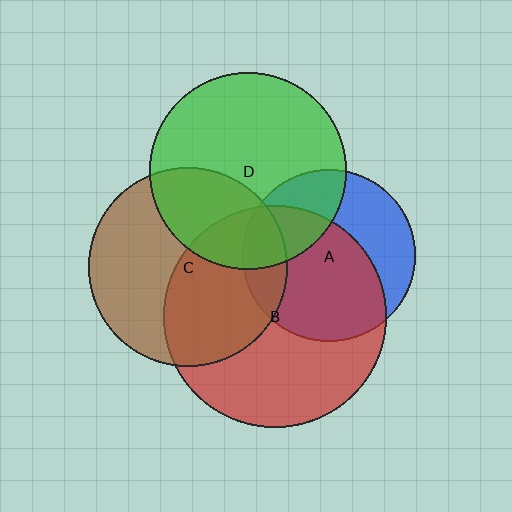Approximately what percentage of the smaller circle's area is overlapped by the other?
Approximately 30%.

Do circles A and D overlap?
Yes.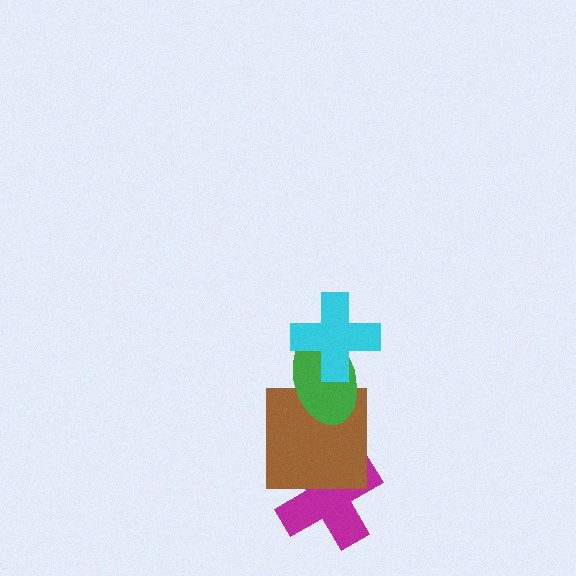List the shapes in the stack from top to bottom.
From top to bottom: the cyan cross, the green ellipse, the brown square, the magenta cross.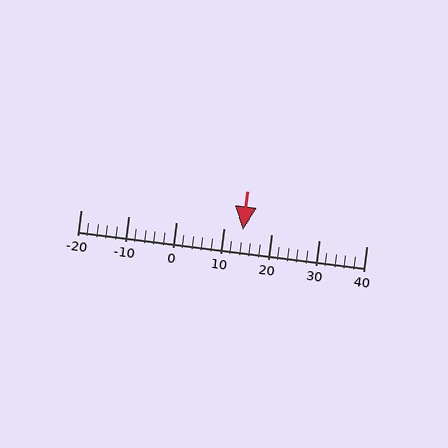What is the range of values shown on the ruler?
The ruler shows values from -20 to 40.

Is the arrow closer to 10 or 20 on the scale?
The arrow is closer to 10.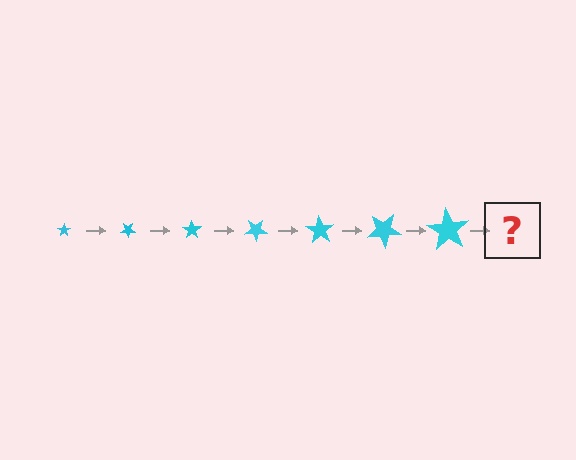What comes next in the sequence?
The next element should be a star, larger than the previous one and rotated 245 degrees from the start.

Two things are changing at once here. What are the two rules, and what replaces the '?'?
The two rules are that the star grows larger each step and it rotates 35 degrees each step. The '?' should be a star, larger than the previous one and rotated 245 degrees from the start.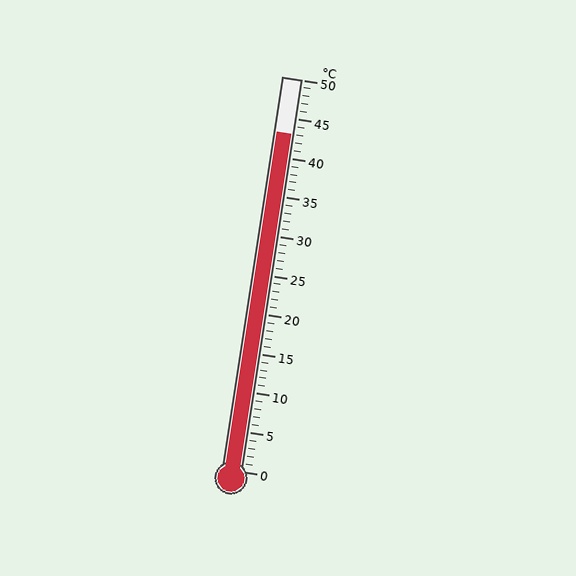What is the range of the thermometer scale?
The thermometer scale ranges from 0°C to 50°C.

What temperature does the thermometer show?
The thermometer shows approximately 43°C.